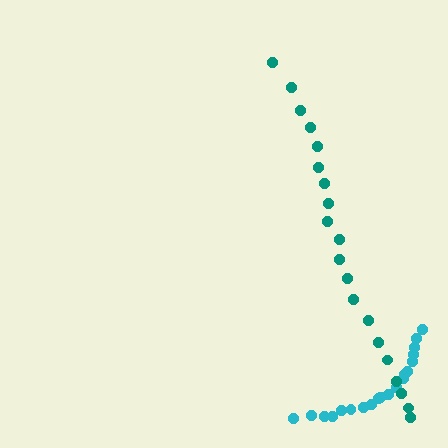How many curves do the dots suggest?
There are 2 distinct paths.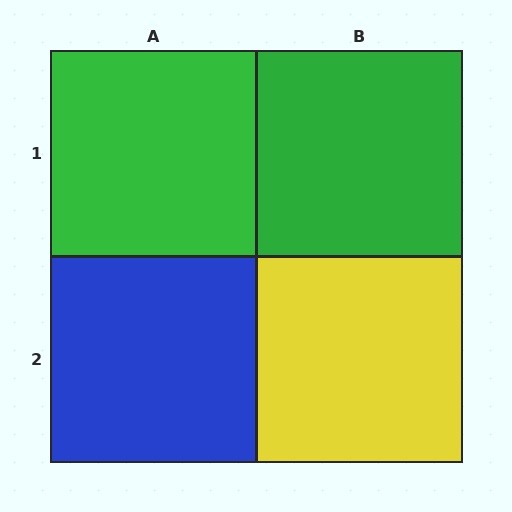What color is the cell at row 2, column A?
Blue.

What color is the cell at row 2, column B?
Yellow.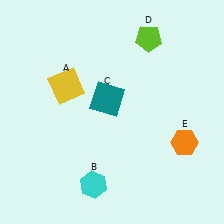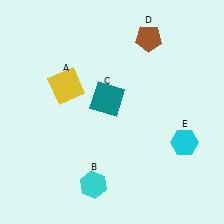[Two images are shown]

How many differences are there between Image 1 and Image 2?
There are 2 differences between the two images.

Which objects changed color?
D changed from lime to brown. E changed from orange to cyan.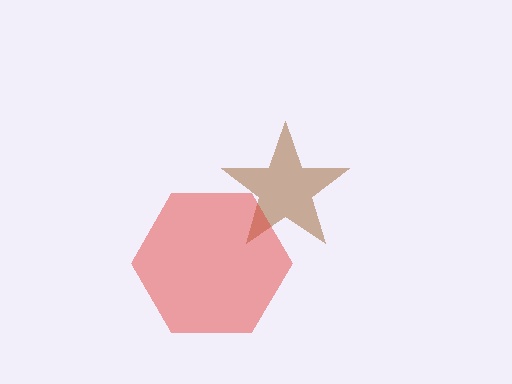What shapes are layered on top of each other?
The layered shapes are: a brown star, a red hexagon.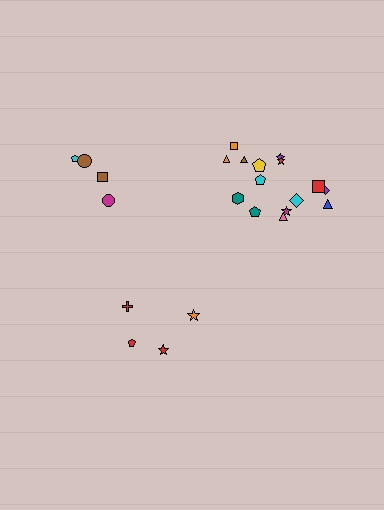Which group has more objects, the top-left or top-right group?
The top-right group.